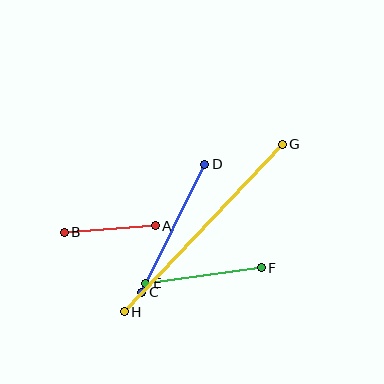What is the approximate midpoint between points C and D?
The midpoint is at approximately (173, 228) pixels.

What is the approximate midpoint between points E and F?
The midpoint is at approximately (203, 276) pixels.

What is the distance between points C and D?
The distance is approximately 143 pixels.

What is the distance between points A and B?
The distance is approximately 91 pixels.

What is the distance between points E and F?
The distance is approximately 117 pixels.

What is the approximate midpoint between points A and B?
The midpoint is at approximately (110, 229) pixels.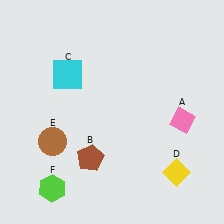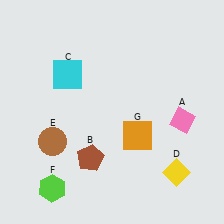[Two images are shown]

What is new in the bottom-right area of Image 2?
An orange square (G) was added in the bottom-right area of Image 2.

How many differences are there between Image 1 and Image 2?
There is 1 difference between the two images.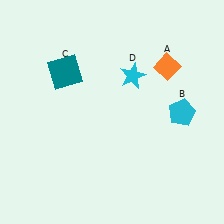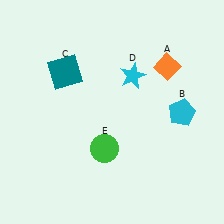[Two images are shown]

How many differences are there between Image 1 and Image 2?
There is 1 difference between the two images.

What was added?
A green circle (E) was added in Image 2.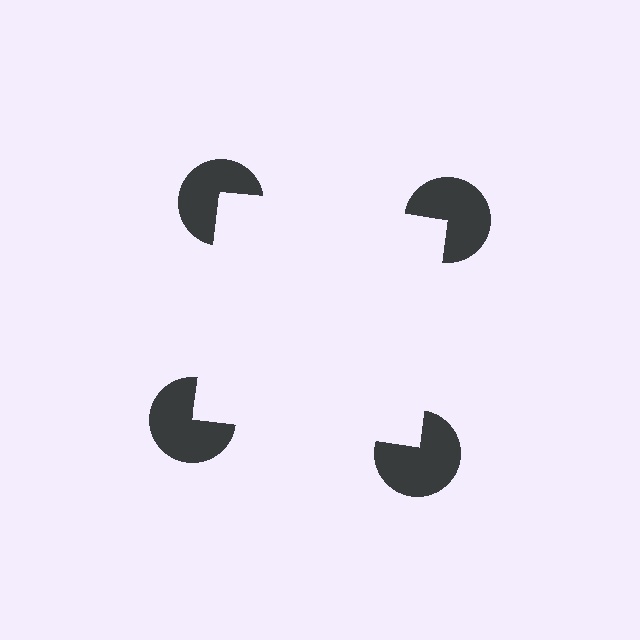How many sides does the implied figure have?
4 sides.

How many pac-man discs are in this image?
There are 4 — one at each vertex of the illusory square.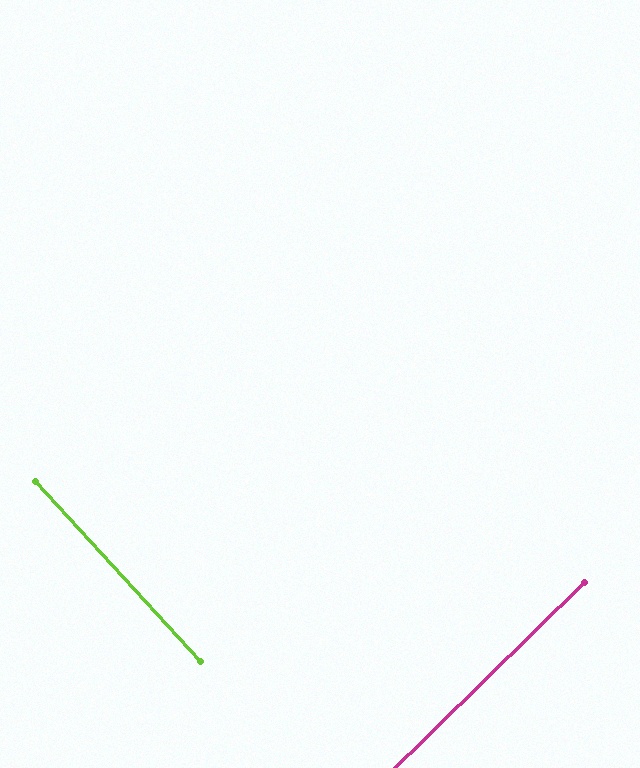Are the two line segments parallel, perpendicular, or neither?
Perpendicular — they meet at approximately 88°.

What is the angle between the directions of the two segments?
Approximately 88 degrees.